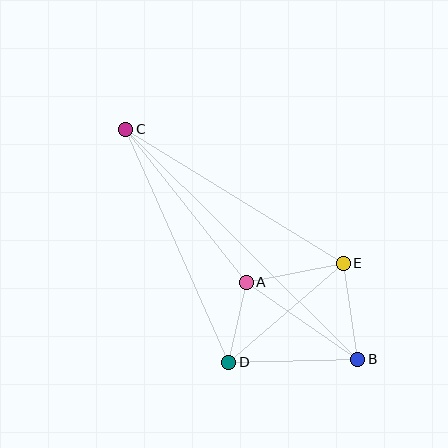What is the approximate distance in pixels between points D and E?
The distance between D and E is approximately 151 pixels.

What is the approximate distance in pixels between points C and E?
The distance between C and E is approximately 256 pixels.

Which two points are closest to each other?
Points A and D are closest to each other.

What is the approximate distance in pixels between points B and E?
The distance between B and E is approximately 97 pixels.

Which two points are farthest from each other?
Points B and C are farthest from each other.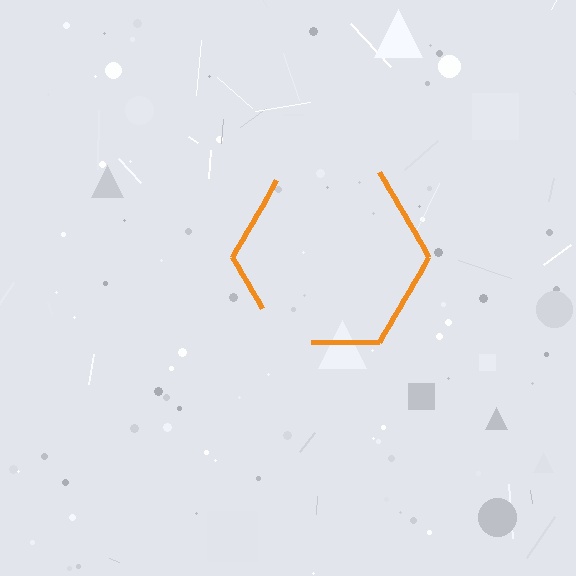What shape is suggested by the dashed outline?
The dashed outline suggests a hexagon.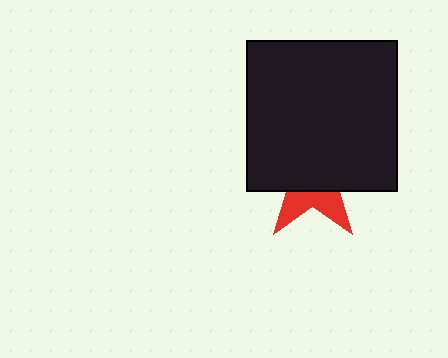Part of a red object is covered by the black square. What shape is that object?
It is a star.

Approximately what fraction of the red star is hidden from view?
Roughly 67% of the red star is hidden behind the black square.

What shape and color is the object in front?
The object in front is a black square.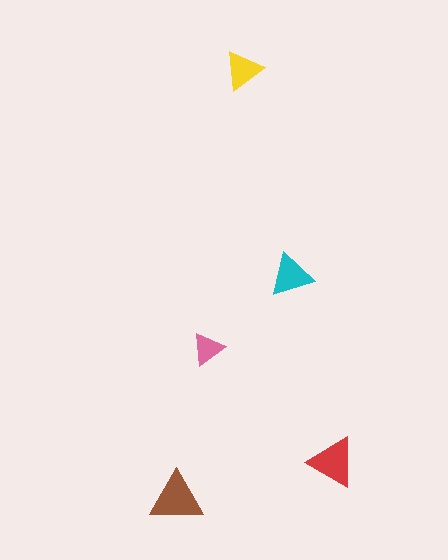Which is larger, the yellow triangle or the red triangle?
The red one.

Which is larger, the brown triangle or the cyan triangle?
The brown one.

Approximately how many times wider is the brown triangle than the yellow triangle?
About 1.5 times wider.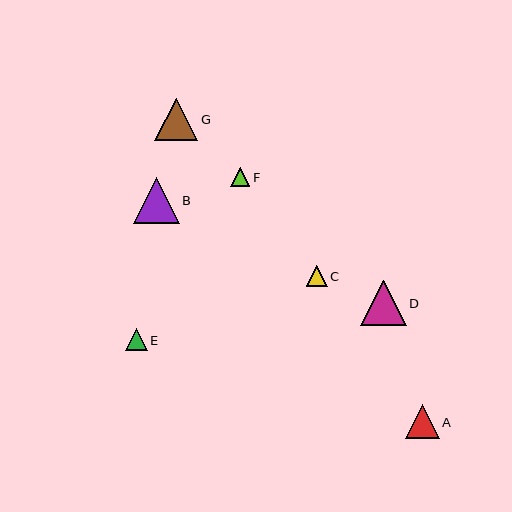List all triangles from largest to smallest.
From largest to smallest: B, D, G, A, E, C, F.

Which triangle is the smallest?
Triangle F is the smallest with a size of approximately 19 pixels.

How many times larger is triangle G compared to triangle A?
Triangle G is approximately 1.3 times the size of triangle A.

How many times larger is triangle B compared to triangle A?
Triangle B is approximately 1.4 times the size of triangle A.